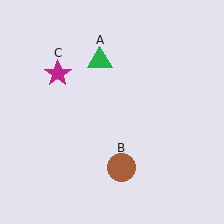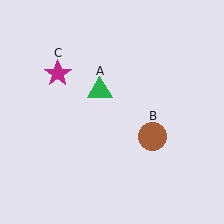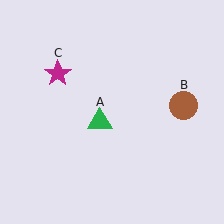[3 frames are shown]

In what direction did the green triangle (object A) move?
The green triangle (object A) moved down.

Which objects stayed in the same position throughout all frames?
Magenta star (object C) remained stationary.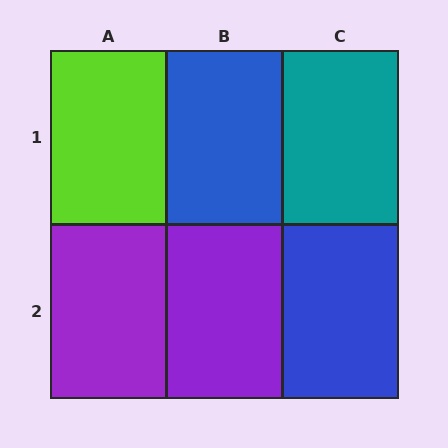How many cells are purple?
2 cells are purple.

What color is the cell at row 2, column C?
Blue.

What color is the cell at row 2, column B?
Purple.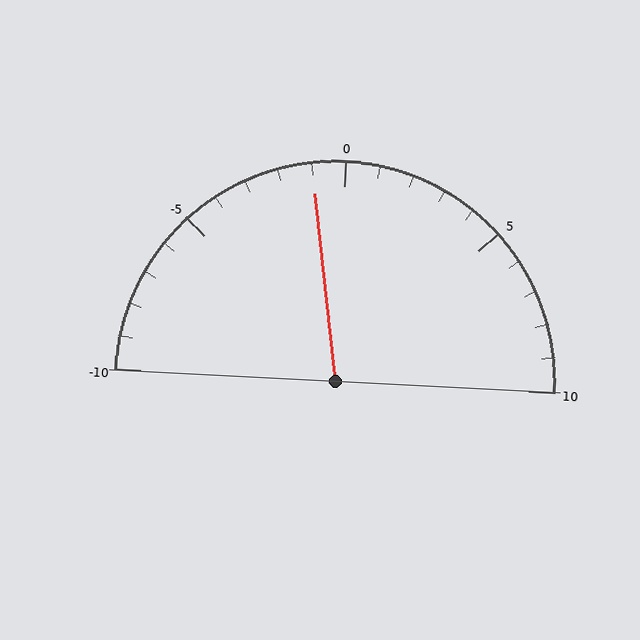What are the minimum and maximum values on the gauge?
The gauge ranges from -10 to 10.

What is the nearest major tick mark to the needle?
The nearest major tick mark is 0.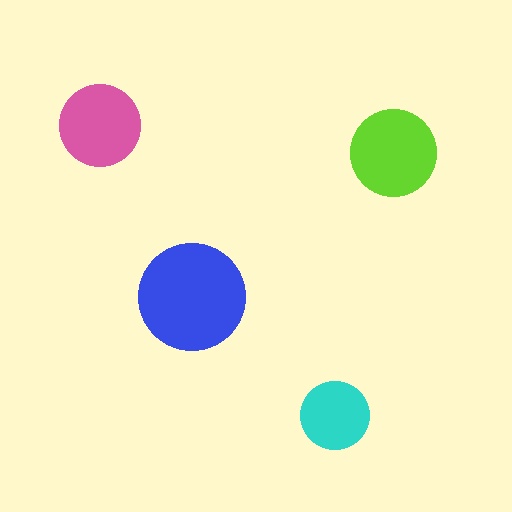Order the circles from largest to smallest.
the blue one, the lime one, the pink one, the cyan one.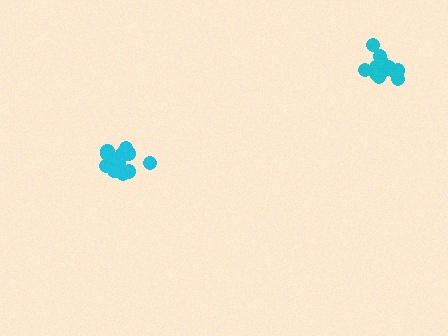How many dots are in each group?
Group 1: 16 dots, Group 2: 15 dots (31 total).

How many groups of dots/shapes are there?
There are 2 groups.